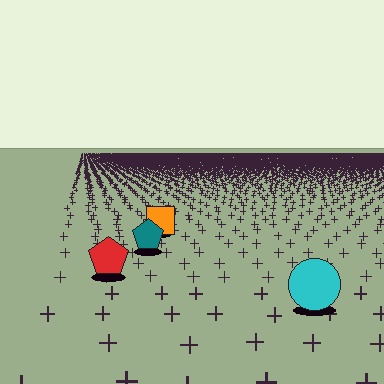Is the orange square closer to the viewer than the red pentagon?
No. The red pentagon is closer — you can tell from the texture gradient: the ground texture is coarser near it.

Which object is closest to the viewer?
The cyan circle is closest. The texture marks near it are larger and more spread out.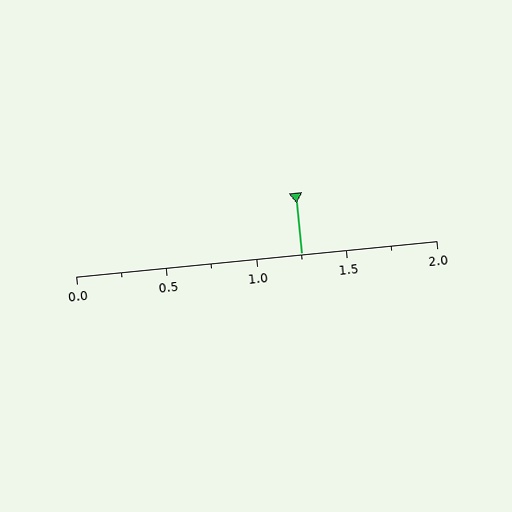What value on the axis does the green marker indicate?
The marker indicates approximately 1.25.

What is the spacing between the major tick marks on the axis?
The major ticks are spaced 0.5 apart.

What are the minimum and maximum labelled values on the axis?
The axis runs from 0.0 to 2.0.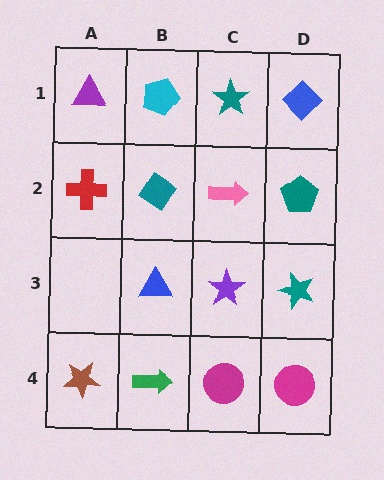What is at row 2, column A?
A red cross.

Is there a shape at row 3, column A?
No, that cell is empty.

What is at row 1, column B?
A cyan pentagon.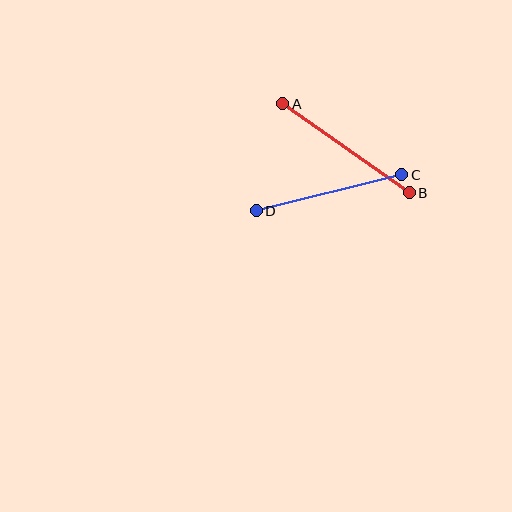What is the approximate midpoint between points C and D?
The midpoint is at approximately (329, 193) pixels.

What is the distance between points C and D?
The distance is approximately 150 pixels.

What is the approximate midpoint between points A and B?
The midpoint is at approximately (346, 148) pixels.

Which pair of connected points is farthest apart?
Points A and B are farthest apart.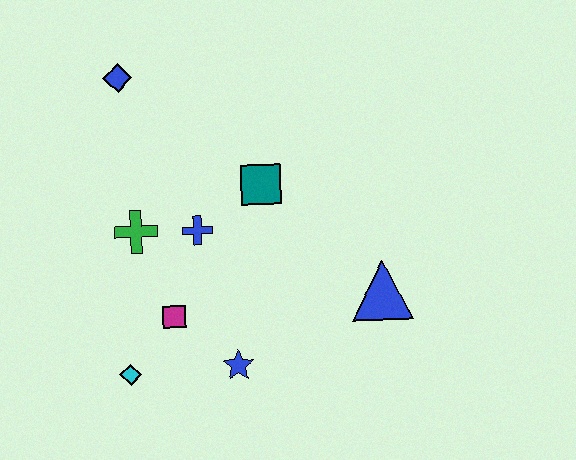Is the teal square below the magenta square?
No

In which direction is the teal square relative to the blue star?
The teal square is above the blue star.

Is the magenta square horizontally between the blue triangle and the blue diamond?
Yes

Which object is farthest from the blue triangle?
The blue diamond is farthest from the blue triangle.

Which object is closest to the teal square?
The blue cross is closest to the teal square.